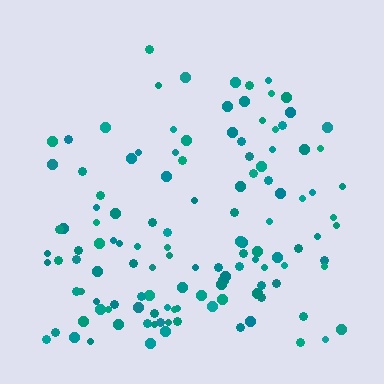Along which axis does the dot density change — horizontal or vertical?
Vertical.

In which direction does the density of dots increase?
From top to bottom, with the bottom side densest.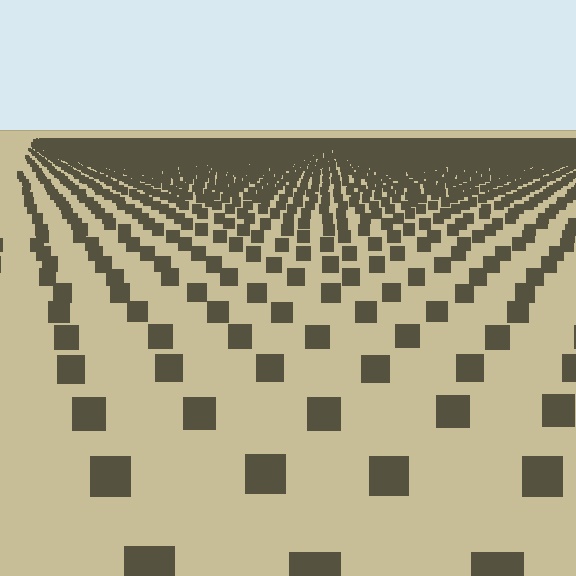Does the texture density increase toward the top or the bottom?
Density increases toward the top.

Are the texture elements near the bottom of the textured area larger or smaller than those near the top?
Larger. Near the bottom, elements are closer to the viewer and appear at a bigger on-screen size.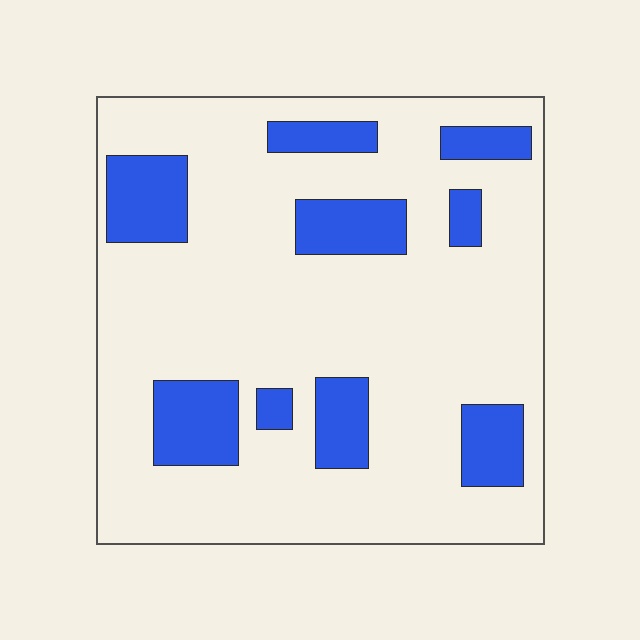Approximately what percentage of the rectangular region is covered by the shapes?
Approximately 20%.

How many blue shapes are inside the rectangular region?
9.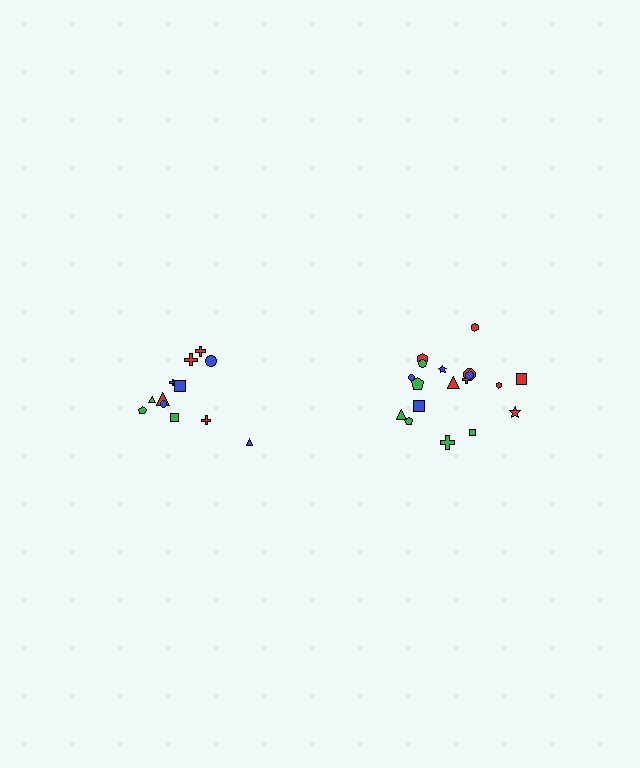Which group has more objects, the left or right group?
The right group.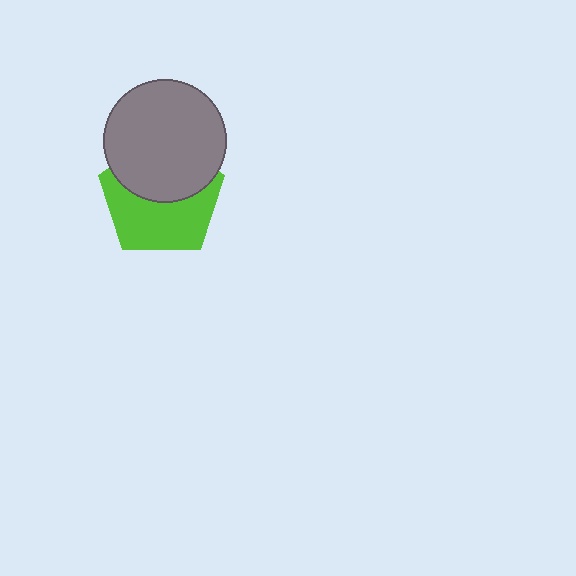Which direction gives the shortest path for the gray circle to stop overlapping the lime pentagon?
Moving up gives the shortest separation.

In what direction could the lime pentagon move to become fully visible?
The lime pentagon could move down. That would shift it out from behind the gray circle entirely.